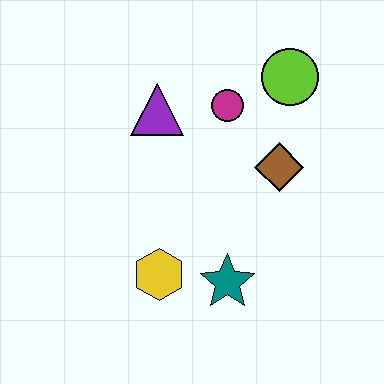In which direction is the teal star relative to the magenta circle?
The teal star is below the magenta circle.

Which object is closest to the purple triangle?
The magenta circle is closest to the purple triangle.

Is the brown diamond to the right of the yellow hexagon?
Yes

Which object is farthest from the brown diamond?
The yellow hexagon is farthest from the brown diamond.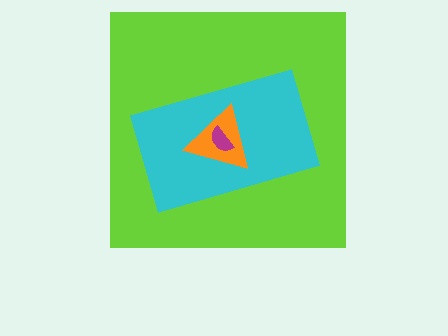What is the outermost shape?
The lime square.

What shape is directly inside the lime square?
The cyan rectangle.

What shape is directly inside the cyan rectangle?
The orange triangle.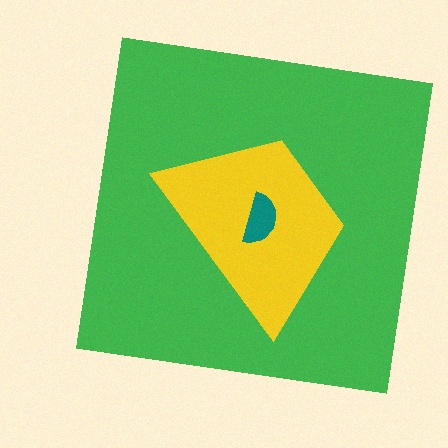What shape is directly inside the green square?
The yellow trapezoid.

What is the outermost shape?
The green square.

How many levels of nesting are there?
3.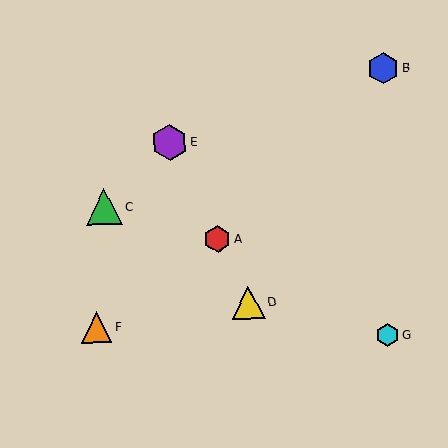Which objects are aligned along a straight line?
Objects A, D, E are aligned along a straight line.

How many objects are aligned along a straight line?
3 objects (A, D, E) are aligned along a straight line.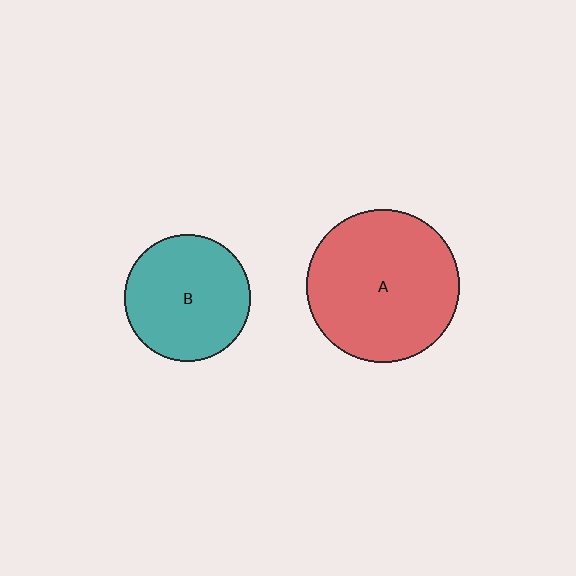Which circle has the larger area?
Circle A (red).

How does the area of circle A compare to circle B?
Approximately 1.5 times.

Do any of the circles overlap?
No, none of the circles overlap.